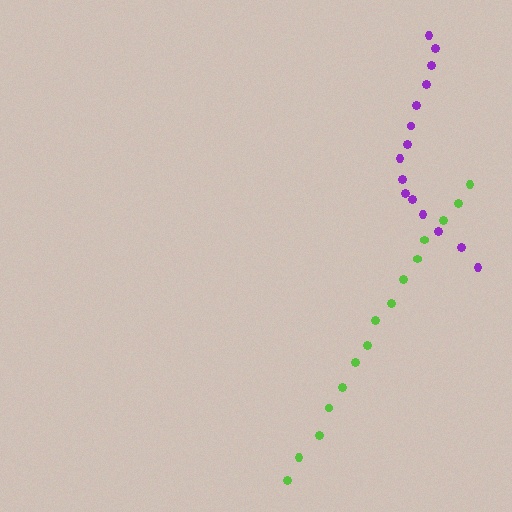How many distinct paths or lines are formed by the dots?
There are 2 distinct paths.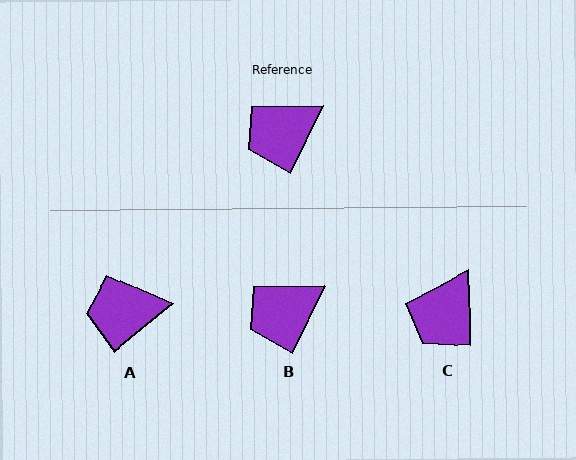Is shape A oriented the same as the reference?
No, it is off by about 25 degrees.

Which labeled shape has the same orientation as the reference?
B.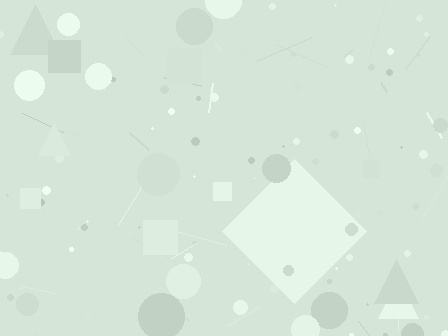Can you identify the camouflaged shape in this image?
The camouflaged shape is a diamond.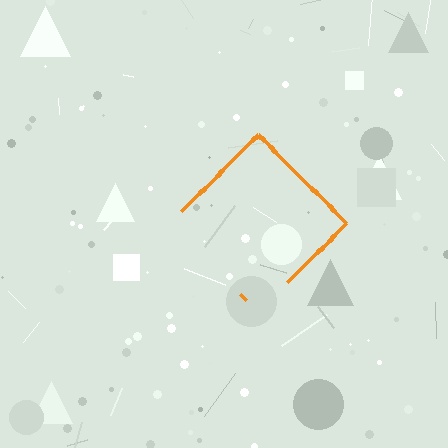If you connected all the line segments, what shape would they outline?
They would outline a diamond.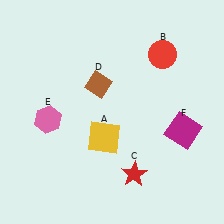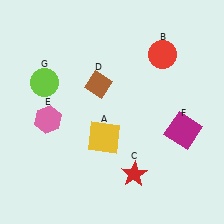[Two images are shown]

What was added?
A lime circle (G) was added in Image 2.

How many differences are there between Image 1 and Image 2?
There is 1 difference between the two images.